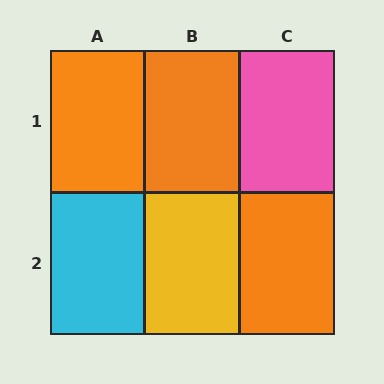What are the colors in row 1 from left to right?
Orange, orange, pink.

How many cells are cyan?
1 cell is cyan.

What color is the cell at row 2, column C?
Orange.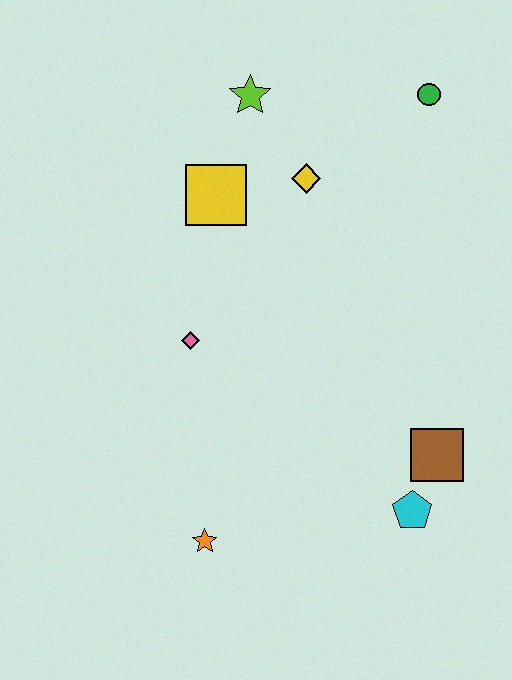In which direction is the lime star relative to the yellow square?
The lime star is above the yellow square.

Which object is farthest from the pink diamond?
The green circle is farthest from the pink diamond.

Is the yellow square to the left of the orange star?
No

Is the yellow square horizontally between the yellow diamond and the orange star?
Yes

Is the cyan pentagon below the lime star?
Yes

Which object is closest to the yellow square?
The yellow diamond is closest to the yellow square.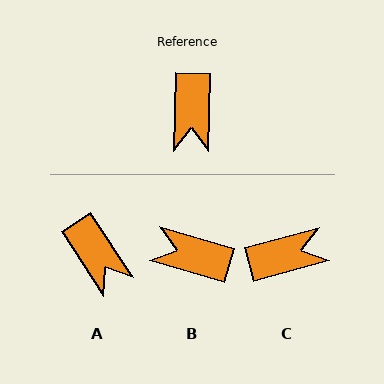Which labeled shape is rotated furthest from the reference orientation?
C, about 107 degrees away.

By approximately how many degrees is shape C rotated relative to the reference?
Approximately 107 degrees counter-clockwise.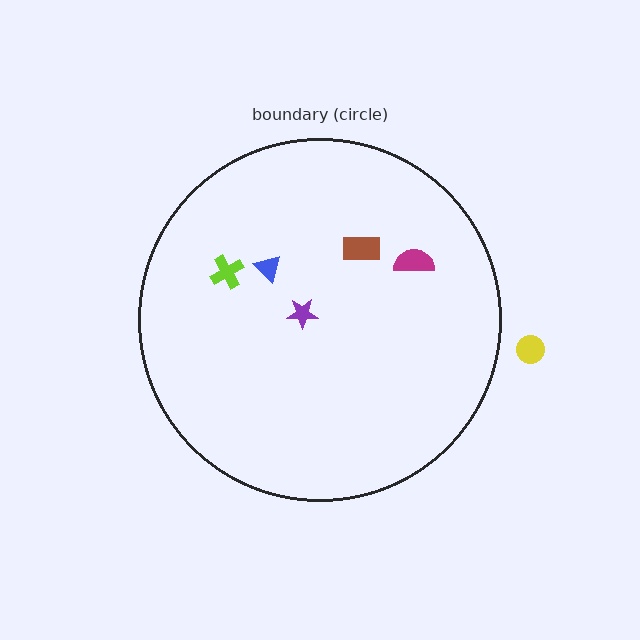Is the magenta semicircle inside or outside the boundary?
Inside.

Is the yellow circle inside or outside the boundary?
Outside.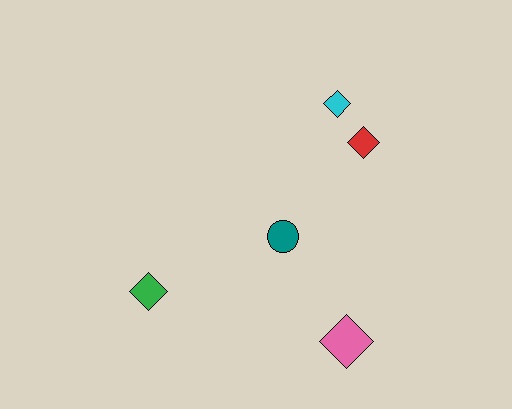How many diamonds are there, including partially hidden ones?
There are 4 diamonds.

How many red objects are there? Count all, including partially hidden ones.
There is 1 red object.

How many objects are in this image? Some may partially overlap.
There are 5 objects.